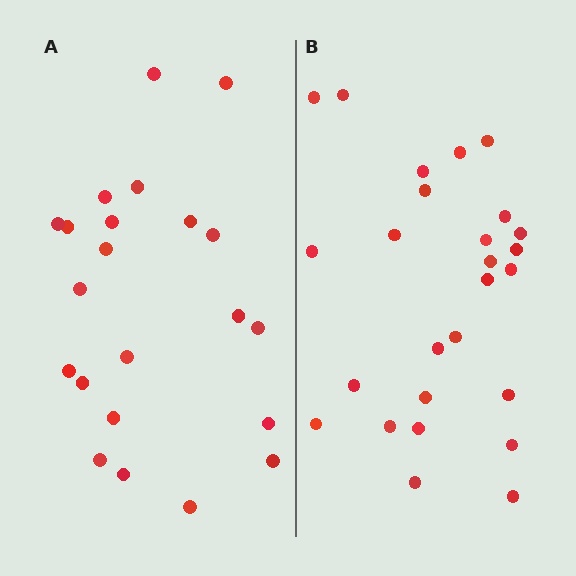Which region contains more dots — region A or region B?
Region B (the right region) has more dots.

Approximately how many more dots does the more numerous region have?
Region B has about 4 more dots than region A.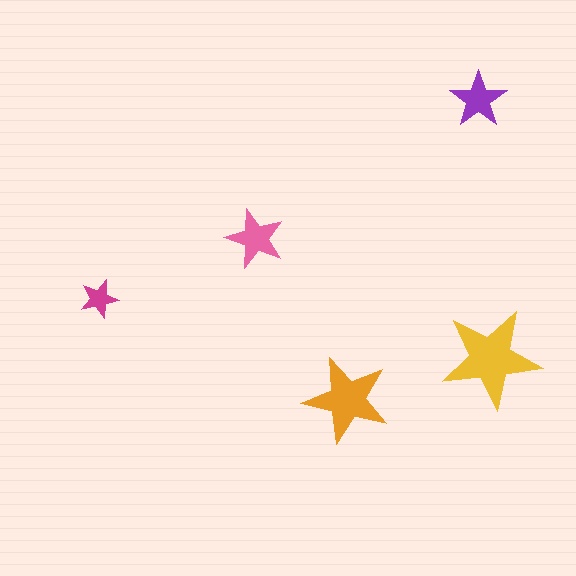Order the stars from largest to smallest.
the yellow one, the orange one, the pink one, the purple one, the magenta one.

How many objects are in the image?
There are 5 objects in the image.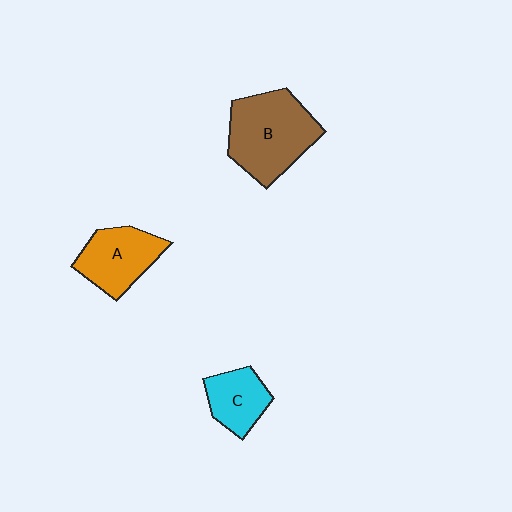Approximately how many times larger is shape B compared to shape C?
Approximately 1.9 times.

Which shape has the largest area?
Shape B (brown).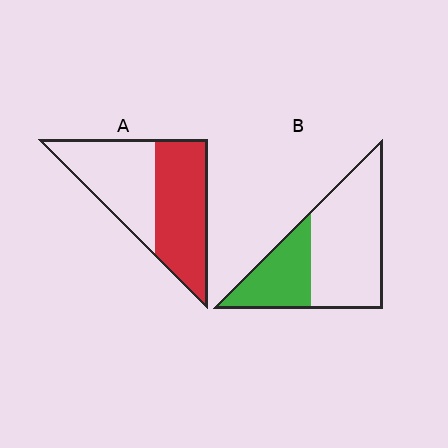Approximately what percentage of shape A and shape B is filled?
A is approximately 55% and B is approximately 35%.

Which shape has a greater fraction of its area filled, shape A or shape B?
Shape A.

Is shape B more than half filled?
No.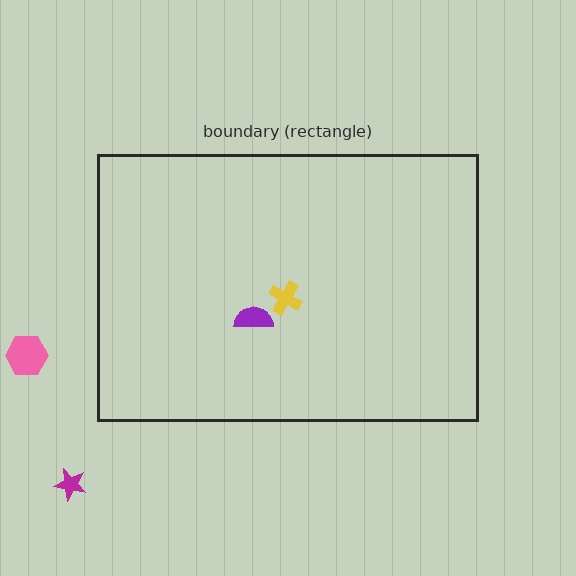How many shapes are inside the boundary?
2 inside, 2 outside.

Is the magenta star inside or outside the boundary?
Outside.